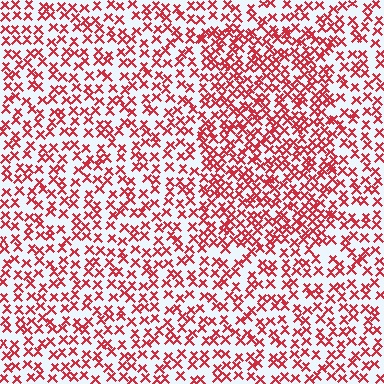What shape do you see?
I see a rectangle.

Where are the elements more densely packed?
The elements are more densely packed inside the rectangle boundary.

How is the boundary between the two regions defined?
The boundary is defined by a change in element density (approximately 1.6x ratio). All elements are the same color, size, and shape.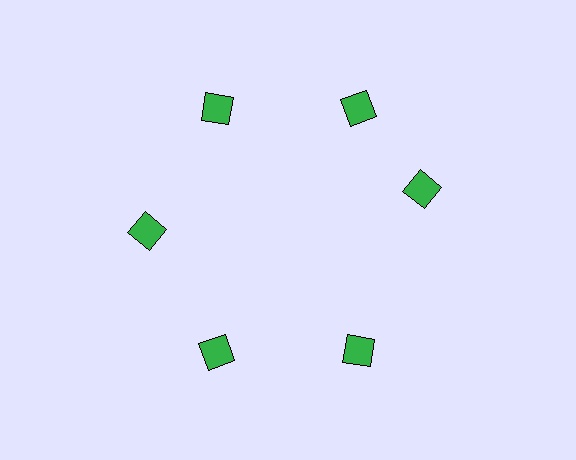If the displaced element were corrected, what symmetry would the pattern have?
It would have 6-fold rotational symmetry — the pattern would map onto itself every 60 degrees.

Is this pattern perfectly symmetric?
No. The 6 green diamonds are arranged in a ring, but one element near the 3 o'clock position is rotated out of alignment along the ring, breaking the 6-fold rotational symmetry.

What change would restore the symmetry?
The symmetry would be restored by rotating it back into even spacing with its neighbors so that all 6 diamonds sit at equal angles and equal distance from the center.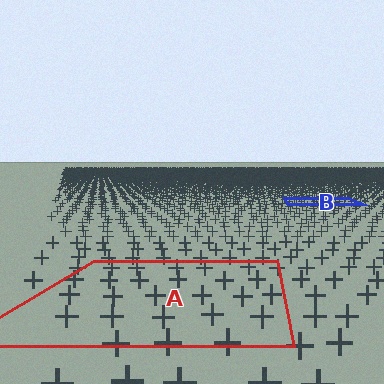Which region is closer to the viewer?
Region A is closer. The texture elements there are larger and more spread out.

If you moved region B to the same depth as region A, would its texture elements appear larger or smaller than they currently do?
They would appear larger. At a closer depth, the same texture elements are projected at a bigger on-screen size.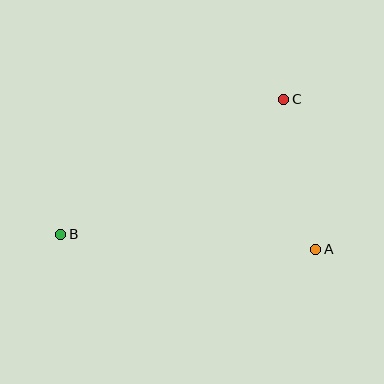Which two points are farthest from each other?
Points B and C are farthest from each other.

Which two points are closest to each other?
Points A and C are closest to each other.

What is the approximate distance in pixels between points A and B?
The distance between A and B is approximately 255 pixels.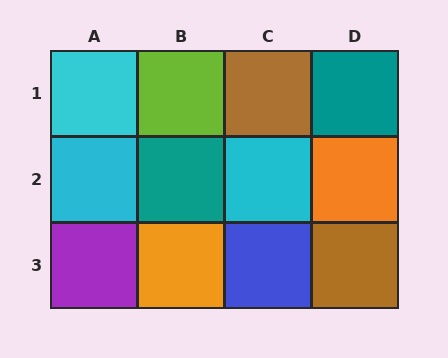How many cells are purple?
1 cell is purple.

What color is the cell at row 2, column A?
Cyan.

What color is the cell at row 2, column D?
Orange.